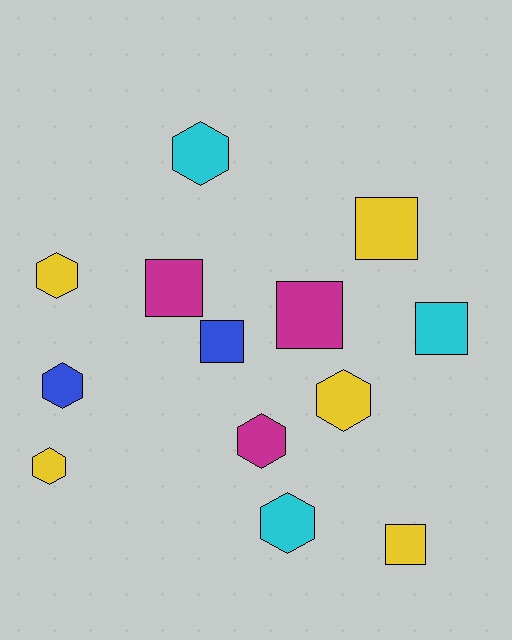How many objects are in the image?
There are 13 objects.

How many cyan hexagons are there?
There are 2 cyan hexagons.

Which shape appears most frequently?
Hexagon, with 7 objects.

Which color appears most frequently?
Yellow, with 5 objects.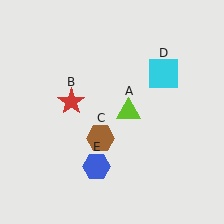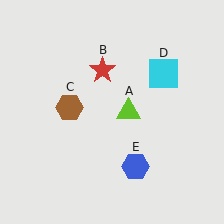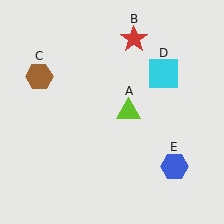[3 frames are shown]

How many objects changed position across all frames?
3 objects changed position: red star (object B), brown hexagon (object C), blue hexagon (object E).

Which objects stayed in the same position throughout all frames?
Lime triangle (object A) and cyan square (object D) remained stationary.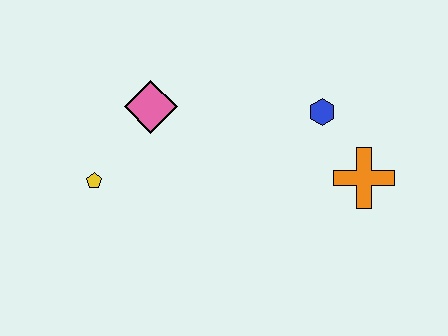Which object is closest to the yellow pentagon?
The pink diamond is closest to the yellow pentagon.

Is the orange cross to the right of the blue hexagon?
Yes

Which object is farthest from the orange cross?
The yellow pentagon is farthest from the orange cross.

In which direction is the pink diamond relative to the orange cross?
The pink diamond is to the left of the orange cross.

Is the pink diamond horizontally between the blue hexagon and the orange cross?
No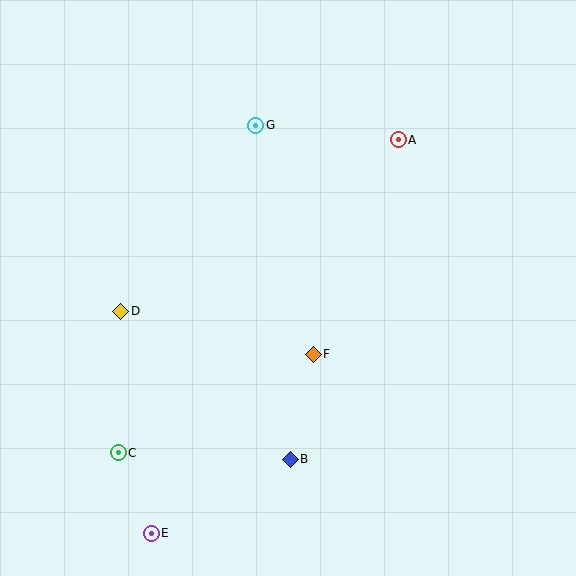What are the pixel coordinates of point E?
Point E is at (151, 533).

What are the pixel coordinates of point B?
Point B is at (290, 459).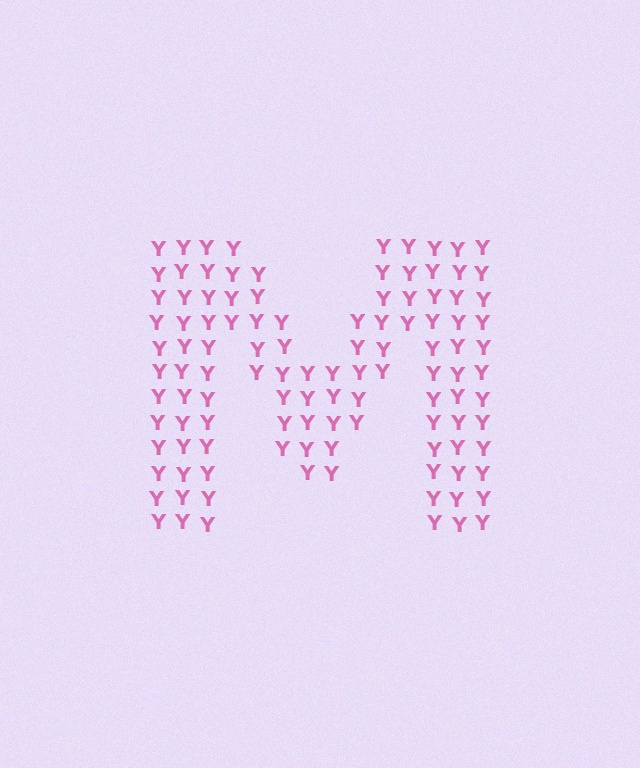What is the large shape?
The large shape is the letter M.